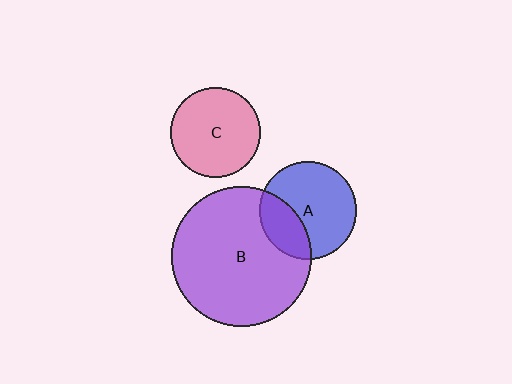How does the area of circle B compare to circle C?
Approximately 2.4 times.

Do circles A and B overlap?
Yes.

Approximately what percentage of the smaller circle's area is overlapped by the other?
Approximately 30%.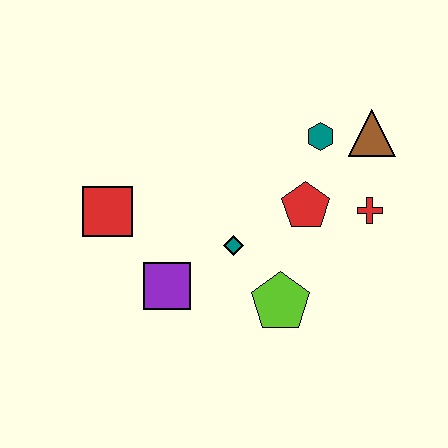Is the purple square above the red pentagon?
No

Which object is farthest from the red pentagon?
The red square is farthest from the red pentagon.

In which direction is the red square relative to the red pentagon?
The red square is to the left of the red pentagon.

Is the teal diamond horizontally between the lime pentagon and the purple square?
Yes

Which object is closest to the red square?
The purple square is closest to the red square.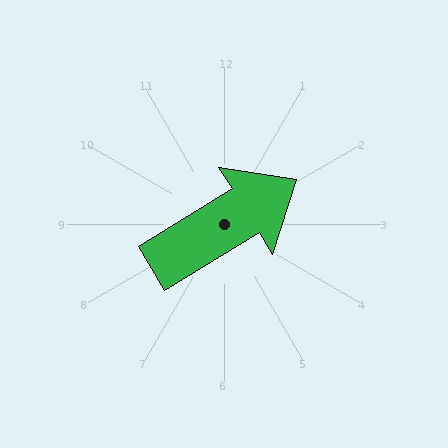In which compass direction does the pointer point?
Northeast.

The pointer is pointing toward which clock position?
Roughly 2 o'clock.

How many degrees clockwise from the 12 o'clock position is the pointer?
Approximately 58 degrees.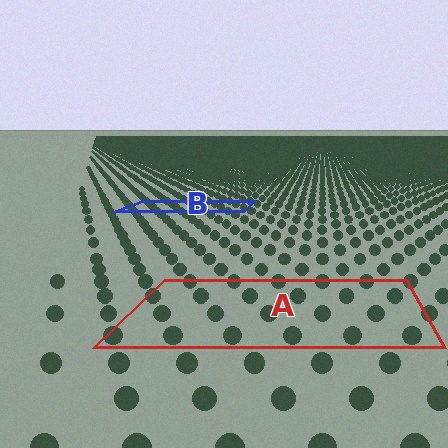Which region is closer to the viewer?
Region A is closer. The texture elements there are larger and more spread out.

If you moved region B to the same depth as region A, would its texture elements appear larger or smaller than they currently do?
They would appear larger. At a closer depth, the same texture elements are projected at a bigger on-screen size.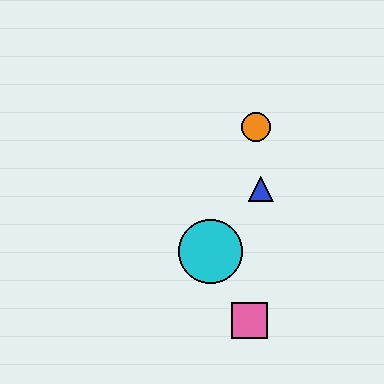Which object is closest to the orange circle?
The blue triangle is closest to the orange circle.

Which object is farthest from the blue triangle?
The pink square is farthest from the blue triangle.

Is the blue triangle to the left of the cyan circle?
No